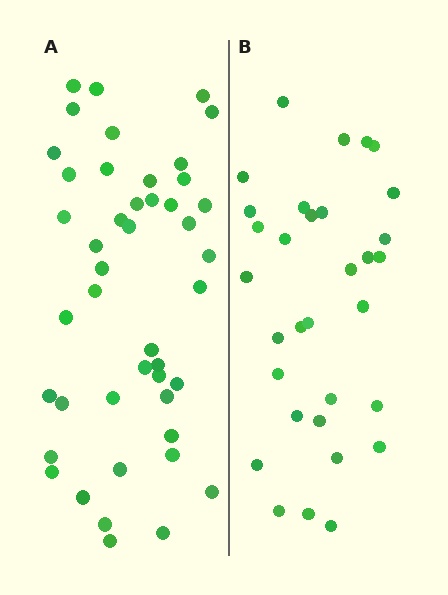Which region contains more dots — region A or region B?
Region A (the left region) has more dots.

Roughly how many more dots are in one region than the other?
Region A has approximately 15 more dots than region B.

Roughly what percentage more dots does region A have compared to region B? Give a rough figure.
About 40% more.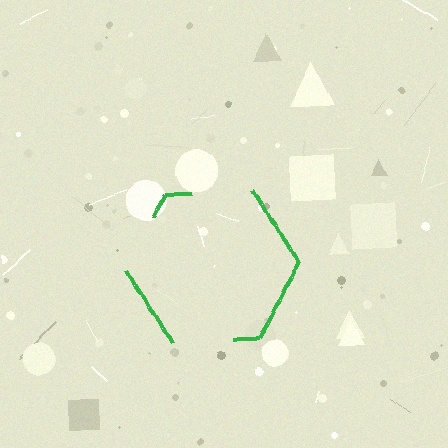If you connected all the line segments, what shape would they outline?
They would outline a hexagon.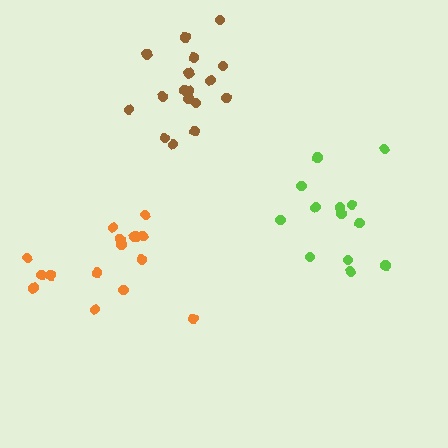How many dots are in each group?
Group 1: 13 dots, Group 2: 17 dots, Group 3: 16 dots (46 total).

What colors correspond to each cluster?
The clusters are colored: lime, brown, orange.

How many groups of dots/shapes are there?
There are 3 groups.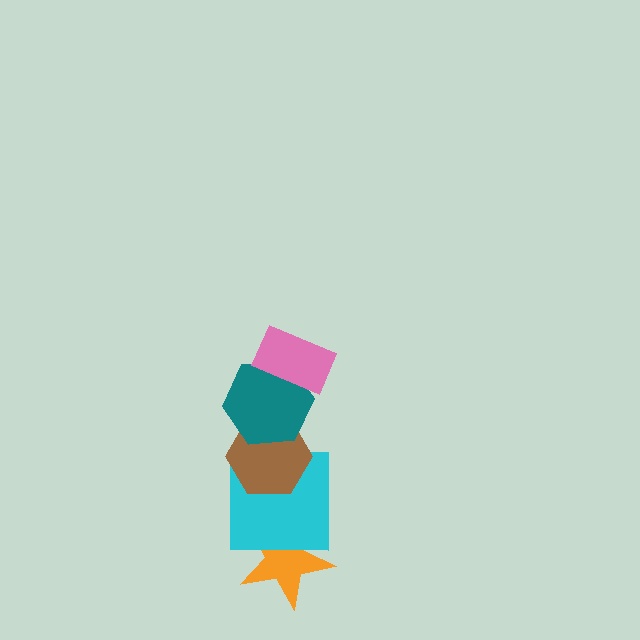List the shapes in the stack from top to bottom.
From top to bottom: the pink rectangle, the teal hexagon, the brown hexagon, the cyan square, the orange star.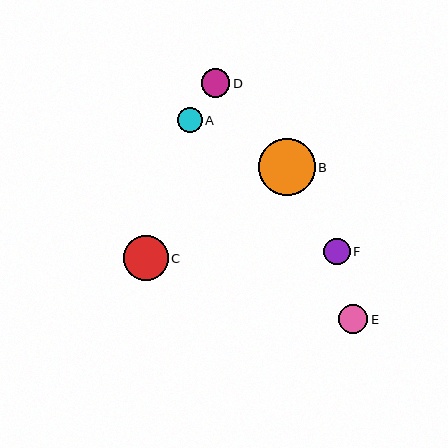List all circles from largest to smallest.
From largest to smallest: B, C, E, D, F, A.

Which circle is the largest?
Circle B is the largest with a size of approximately 57 pixels.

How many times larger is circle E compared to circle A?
Circle E is approximately 1.2 times the size of circle A.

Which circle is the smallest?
Circle A is the smallest with a size of approximately 25 pixels.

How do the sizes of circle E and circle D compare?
Circle E and circle D are approximately the same size.